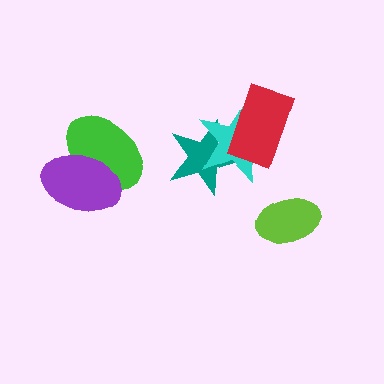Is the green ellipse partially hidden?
Yes, it is partially covered by another shape.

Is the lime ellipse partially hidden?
No, no other shape covers it.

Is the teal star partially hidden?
Yes, it is partially covered by another shape.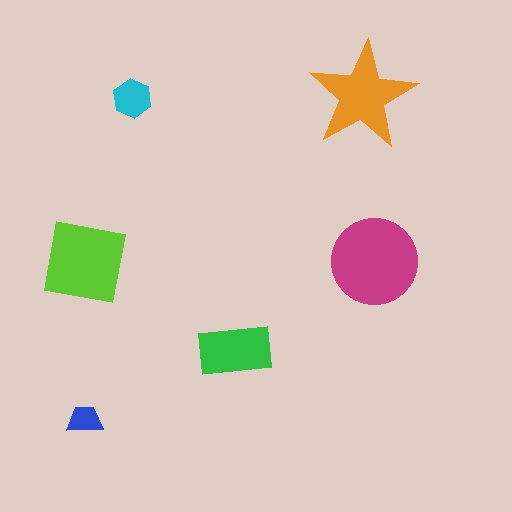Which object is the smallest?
The blue trapezoid.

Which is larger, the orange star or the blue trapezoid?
The orange star.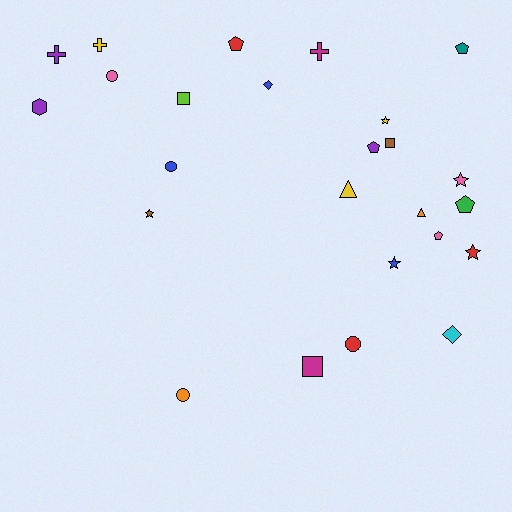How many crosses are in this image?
There are 3 crosses.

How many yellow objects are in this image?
There are 3 yellow objects.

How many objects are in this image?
There are 25 objects.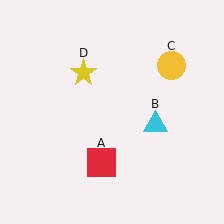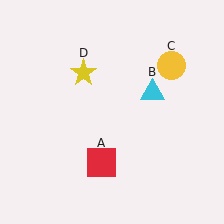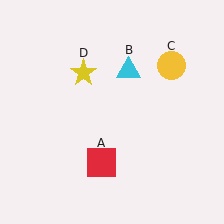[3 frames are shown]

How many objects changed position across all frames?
1 object changed position: cyan triangle (object B).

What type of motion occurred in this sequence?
The cyan triangle (object B) rotated counterclockwise around the center of the scene.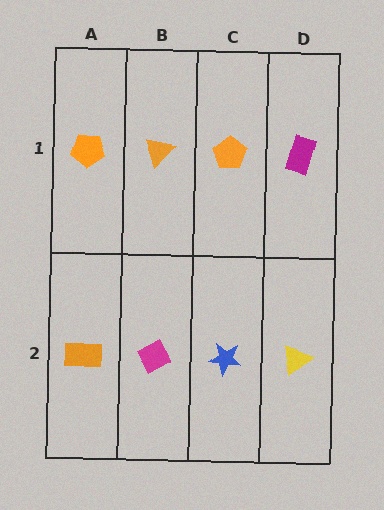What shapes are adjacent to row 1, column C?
A blue star (row 2, column C), an orange triangle (row 1, column B), a magenta rectangle (row 1, column D).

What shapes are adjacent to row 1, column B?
A magenta diamond (row 2, column B), an orange pentagon (row 1, column A), an orange pentagon (row 1, column C).